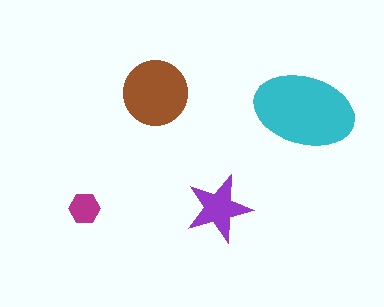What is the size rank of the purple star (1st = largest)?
3rd.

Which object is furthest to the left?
The magenta hexagon is leftmost.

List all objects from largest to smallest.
The cyan ellipse, the brown circle, the purple star, the magenta hexagon.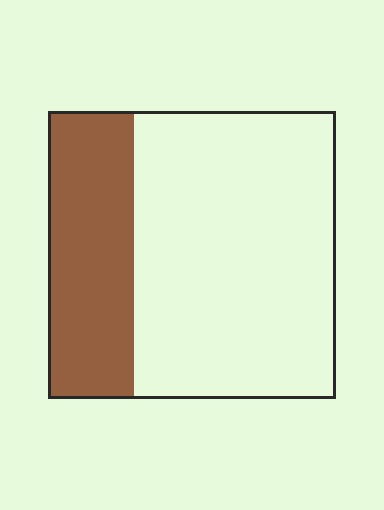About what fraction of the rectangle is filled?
About one third (1/3).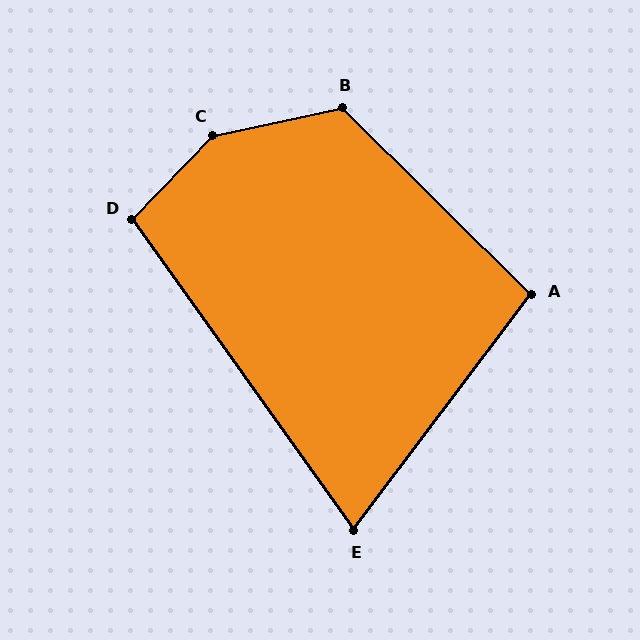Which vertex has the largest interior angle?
C, at approximately 146 degrees.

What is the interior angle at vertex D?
Approximately 101 degrees (obtuse).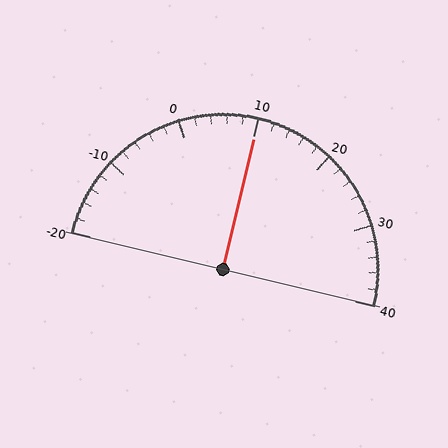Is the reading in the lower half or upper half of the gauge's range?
The reading is in the upper half of the range (-20 to 40).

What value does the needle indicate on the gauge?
The needle indicates approximately 10.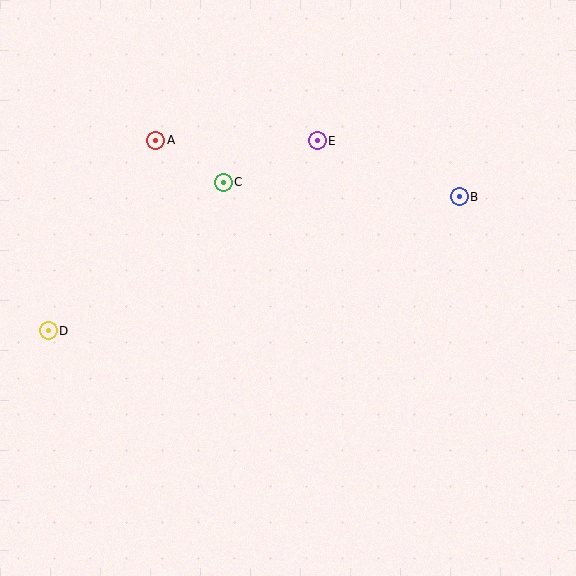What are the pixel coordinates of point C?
Point C is at (223, 182).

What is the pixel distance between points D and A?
The distance between D and A is 219 pixels.